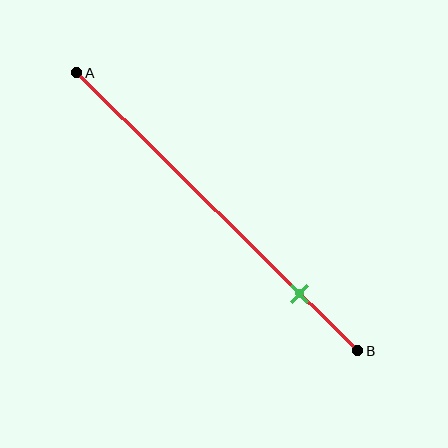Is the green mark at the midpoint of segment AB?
No, the mark is at about 80% from A, not at the 50% midpoint.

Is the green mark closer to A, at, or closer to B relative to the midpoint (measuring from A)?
The green mark is closer to point B than the midpoint of segment AB.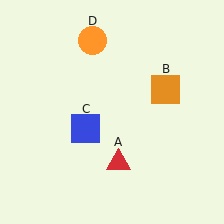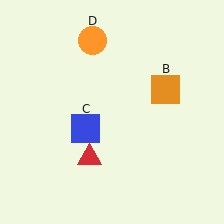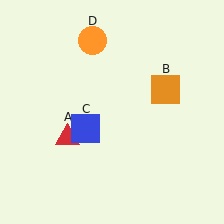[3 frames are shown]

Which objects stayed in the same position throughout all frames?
Orange square (object B) and blue square (object C) and orange circle (object D) remained stationary.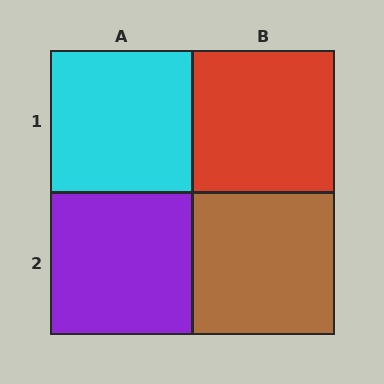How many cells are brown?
1 cell is brown.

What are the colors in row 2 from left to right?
Purple, brown.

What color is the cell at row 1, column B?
Red.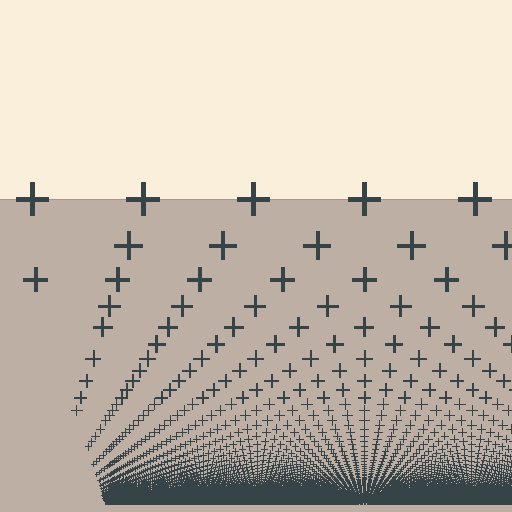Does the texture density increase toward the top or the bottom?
Density increases toward the bottom.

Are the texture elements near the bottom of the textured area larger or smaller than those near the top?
Smaller. The gradient is inverted — elements near the bottom are smaller and denser.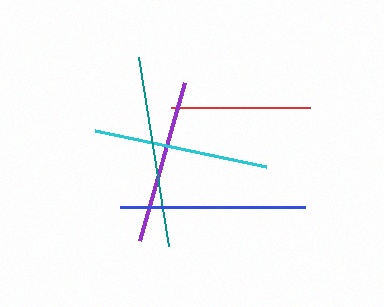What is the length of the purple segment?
The purple segment is approximately 164 pixels long.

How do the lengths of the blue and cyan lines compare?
The blue and cyan lines are approximately the same length.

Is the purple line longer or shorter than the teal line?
The teal line is longer than the purple line.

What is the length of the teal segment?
The teal segment is approximately 192 pixels long.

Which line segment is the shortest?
The red line is the shortest at approximately 139 pixels.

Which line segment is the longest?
The teal line is the longest at approximately 192 pixels.